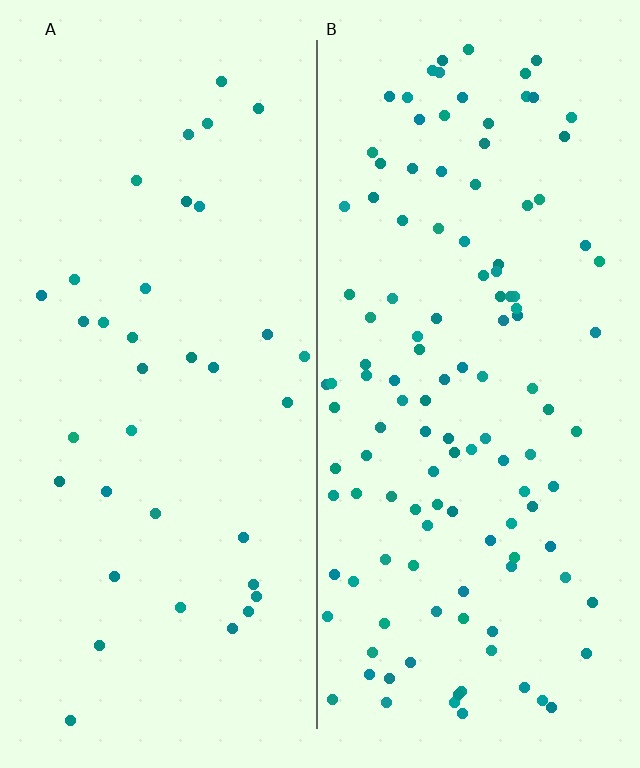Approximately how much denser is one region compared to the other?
Approximately 3.4× — region B over region A.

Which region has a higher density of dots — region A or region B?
B (the right).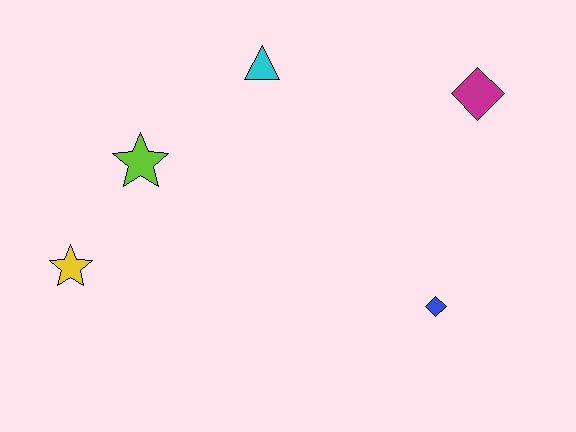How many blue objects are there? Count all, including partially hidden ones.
There is 1 blue object.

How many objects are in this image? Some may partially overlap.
There are 5 objects.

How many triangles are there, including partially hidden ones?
There is 1 triangle.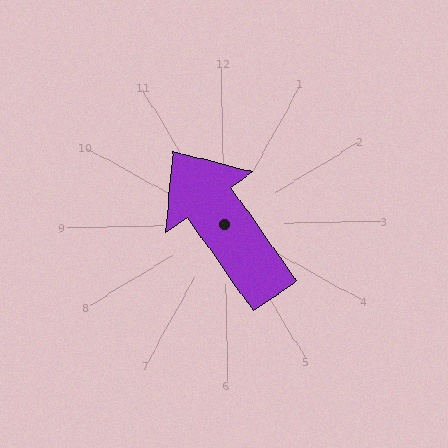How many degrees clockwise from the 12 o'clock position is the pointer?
Approximately 326 degrees.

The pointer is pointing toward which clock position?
Roughly 11 o'clock.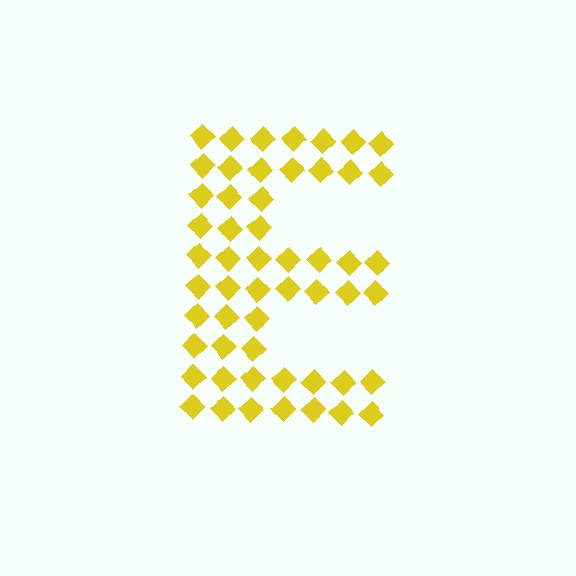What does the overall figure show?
The overall figure shows the letter E.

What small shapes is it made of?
It is made of small diamonds.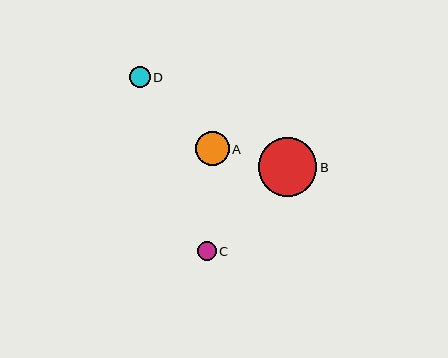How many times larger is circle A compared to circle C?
Circle A is approximately 1.8 times the size of circle C.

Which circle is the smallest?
Circle C is the smallest with a size of approximately 19 pixels.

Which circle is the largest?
Circle B is the largest with a size of approximately 58 pixels.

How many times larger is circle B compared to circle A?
Circle B is approximately 1.8 times the size of circle A.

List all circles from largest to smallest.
From largest to smallest: B, A, D, C.